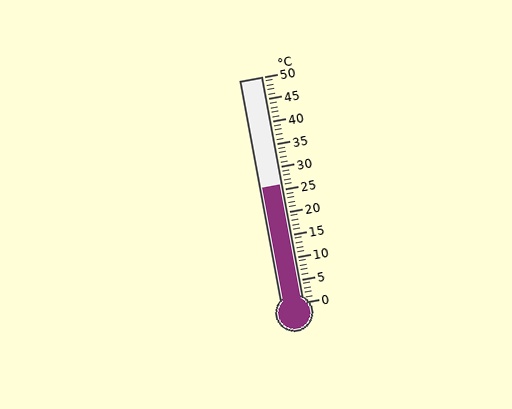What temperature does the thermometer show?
The thermometer shows approximately 26°C.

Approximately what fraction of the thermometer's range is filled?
The thermometer is filled to approximately 50% of its range.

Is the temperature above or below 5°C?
The temperature is above 5°C.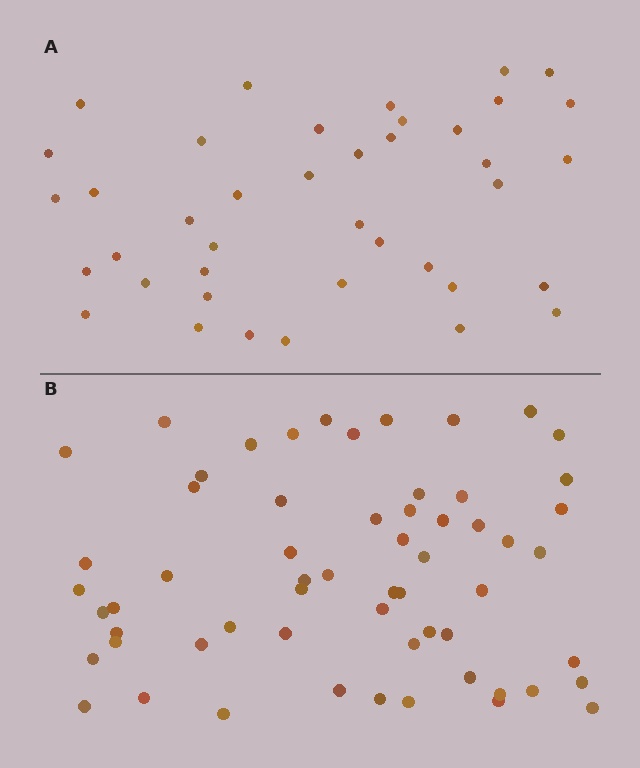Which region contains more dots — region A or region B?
Region B (the bottom region) has more dots.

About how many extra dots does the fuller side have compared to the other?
Region B has approximately 20 more dots than region A.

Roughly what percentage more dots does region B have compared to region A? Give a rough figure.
About 50% more.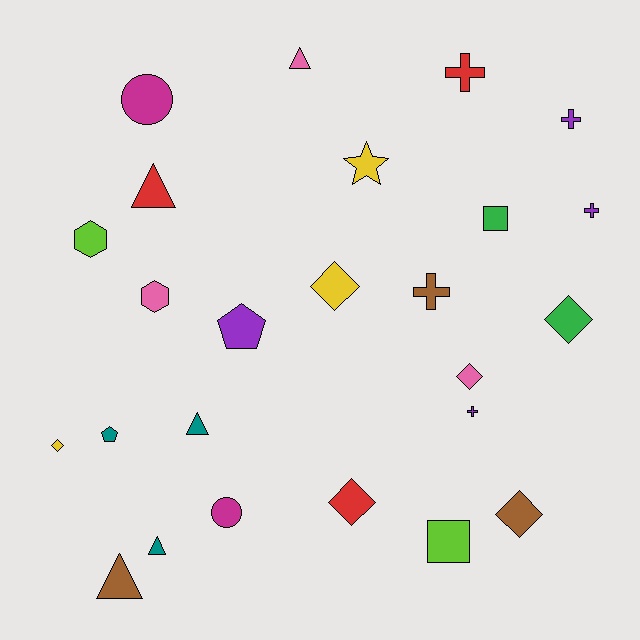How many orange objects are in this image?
There are no orange objects.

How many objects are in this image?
There are 25 objects.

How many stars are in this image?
There is 1 star.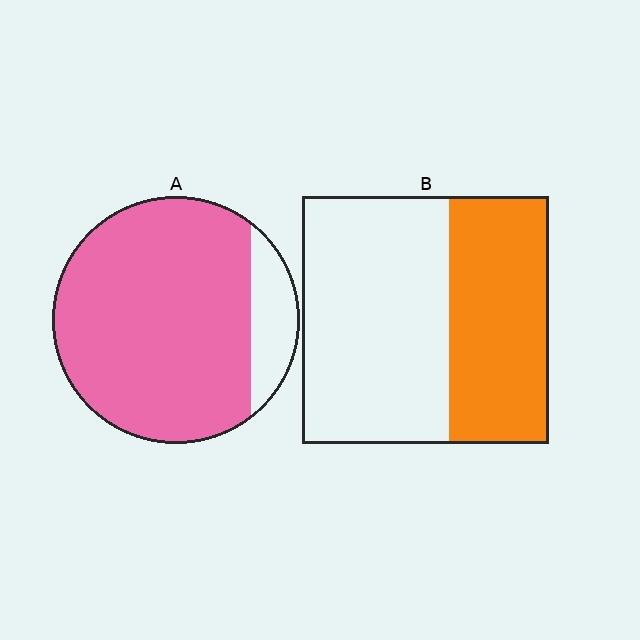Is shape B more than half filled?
No.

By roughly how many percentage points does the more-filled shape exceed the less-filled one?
By roughly 45 percentage points (A over B).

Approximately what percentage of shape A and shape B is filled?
A is approximately 85% and B is approximately 40%.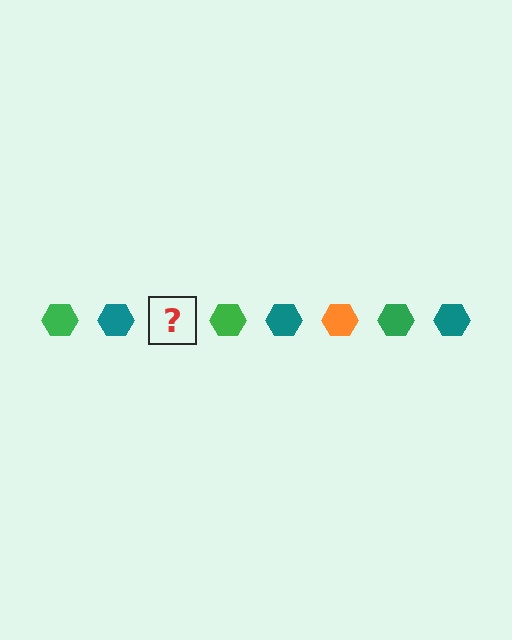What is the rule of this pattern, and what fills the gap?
The rule is that the pattern cycles through green, teal, orange hexagons. The gap should be filled with an orange hexagon.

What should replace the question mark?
The question mark should be replaced with an orange hexagon.